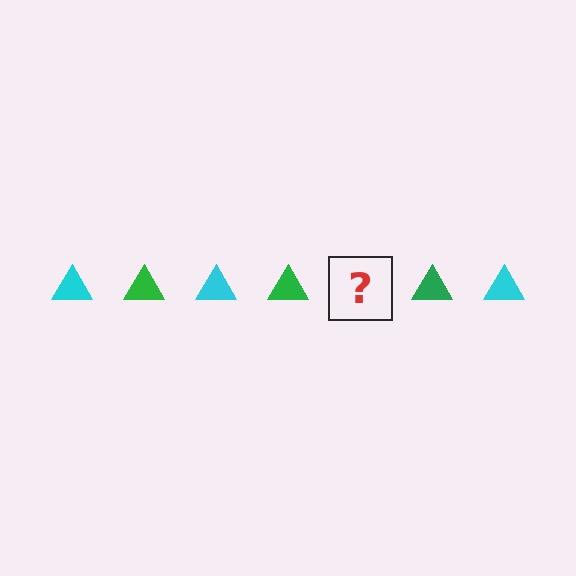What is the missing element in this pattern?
The missing element is a cyan triangle.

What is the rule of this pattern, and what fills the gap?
The rule is that the pattern cycles through cyan, green triangles. The gap should be filled with a cyan triangle.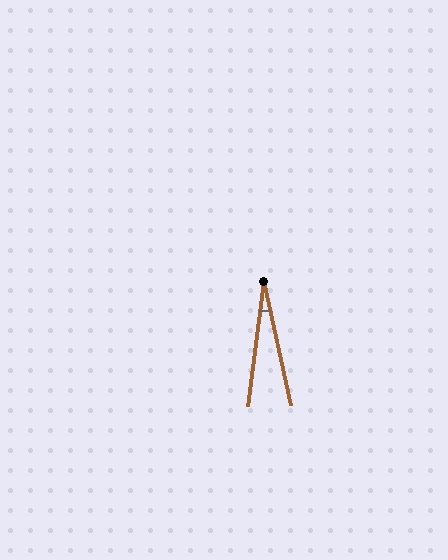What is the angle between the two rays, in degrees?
Approximately 20 degrees.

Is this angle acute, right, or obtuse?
It is acute.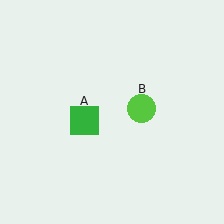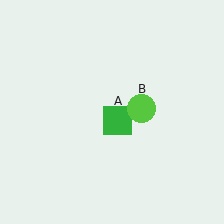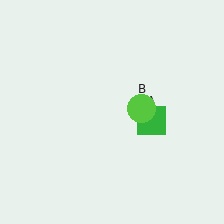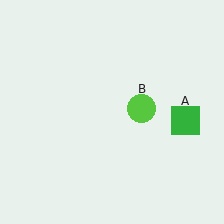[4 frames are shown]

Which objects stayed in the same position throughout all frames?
Lime circle (object B) remained stationary.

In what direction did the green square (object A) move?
The green square (object A) moved right.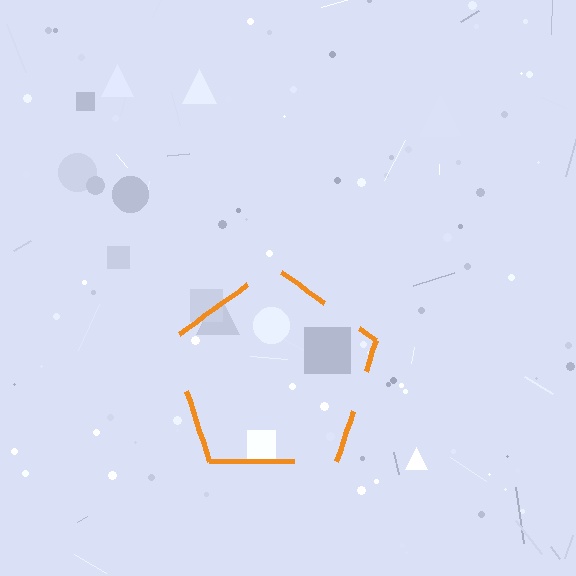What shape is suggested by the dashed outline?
The dashed outline suggests a pentagon.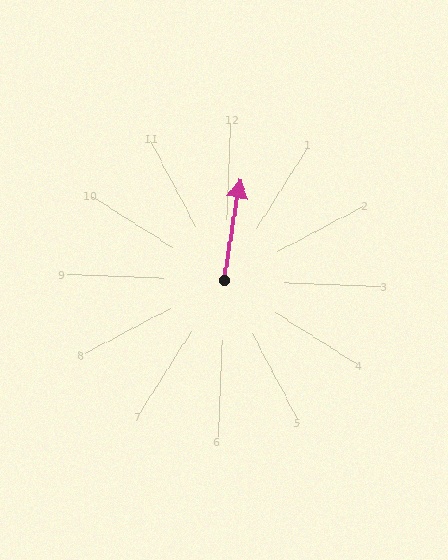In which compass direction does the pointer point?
North.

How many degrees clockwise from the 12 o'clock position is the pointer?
Approximately 7 degrees.